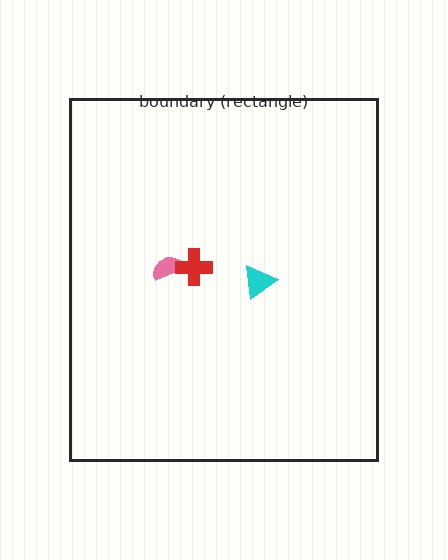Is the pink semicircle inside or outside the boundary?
Inside.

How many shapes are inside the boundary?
3 inside, 0 outside.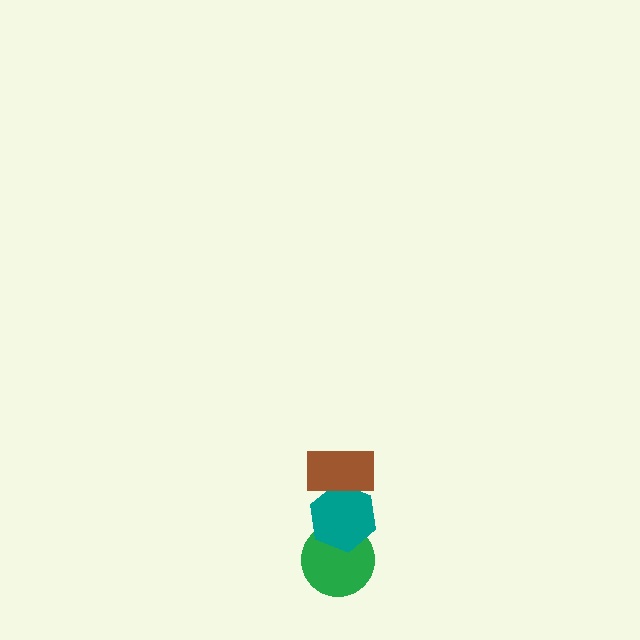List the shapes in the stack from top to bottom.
From top to bottom: the brown rectangle, the teal hexagon, the green circle.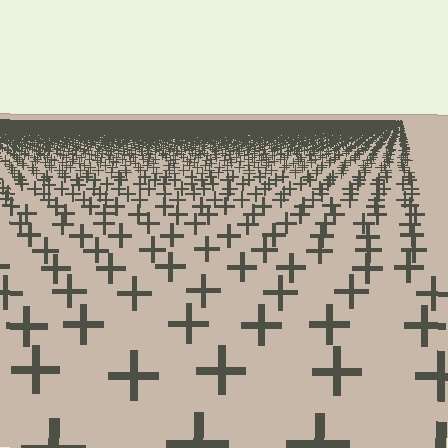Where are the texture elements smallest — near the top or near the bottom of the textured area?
Near the top.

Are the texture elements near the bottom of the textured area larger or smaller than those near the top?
Larger. Near the bottom, elements are closer to the viewer and appear at a bigger on-screen size.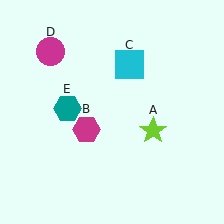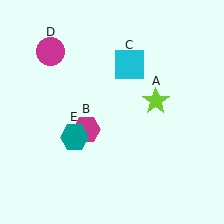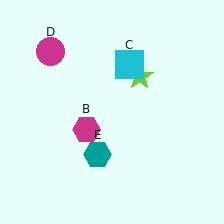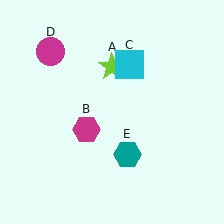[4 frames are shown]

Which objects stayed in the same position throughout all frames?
Magenta hexagon (object B) and cyan square (object C) and magenta circle (object D) remained stationary.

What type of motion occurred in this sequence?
The lime star (object A), teal hexagon (object E) rotated counterclockwise around the center of the scene.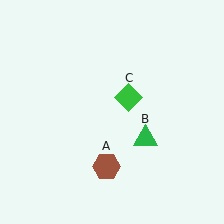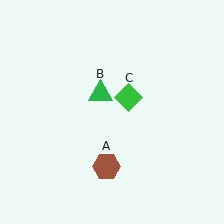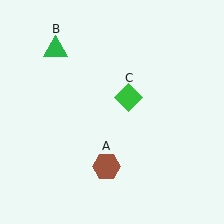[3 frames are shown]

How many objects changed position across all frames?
1 object changed position: green triangle (object B).